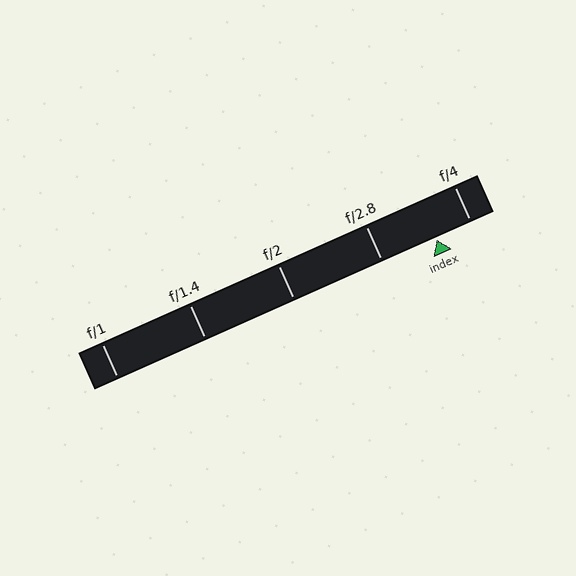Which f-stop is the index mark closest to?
The index mark is closest to f/4.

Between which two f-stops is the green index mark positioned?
The index mark is between f/2.8 and f/4.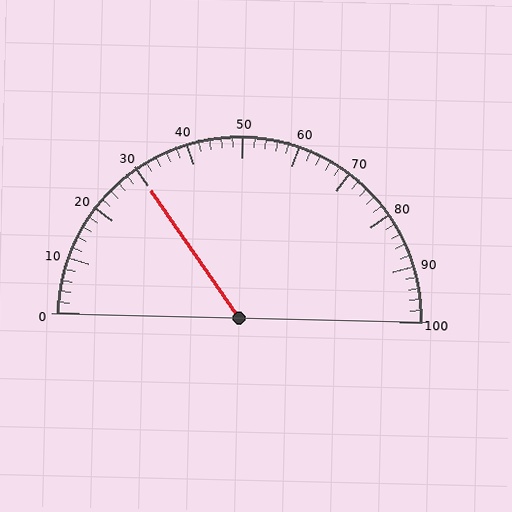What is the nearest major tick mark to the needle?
The nearest major tick mark is 30.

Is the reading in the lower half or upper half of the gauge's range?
The reading is in the lower half of the range (0 to 100).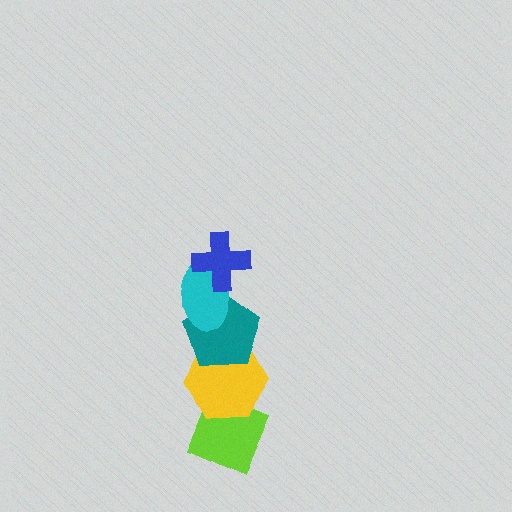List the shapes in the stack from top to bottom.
From top to bottom: the blue cross, the cyan ellipse, the teal pentagon, the yellow hexagon, the lime diamond.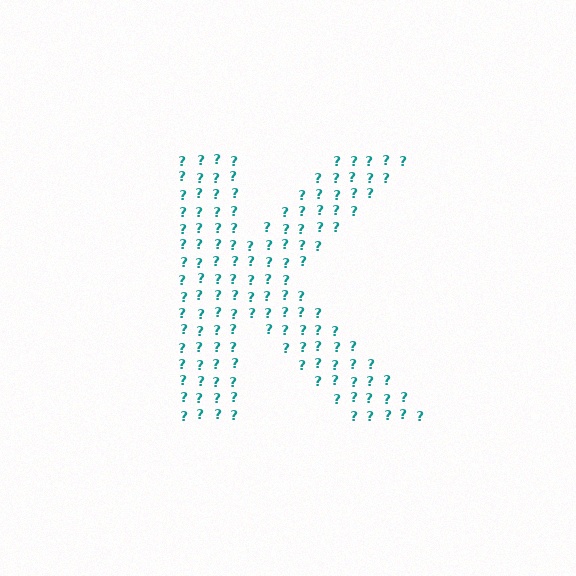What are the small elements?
The small elements are question marks.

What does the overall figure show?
The overall figure shows the letter K.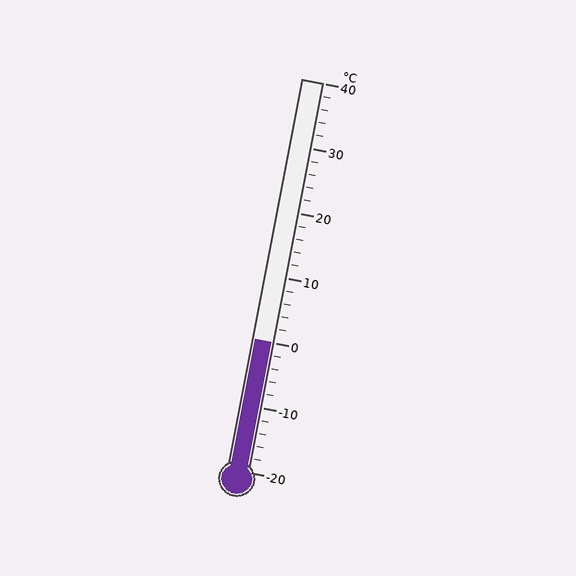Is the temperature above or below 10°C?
The temperature is below 10°C.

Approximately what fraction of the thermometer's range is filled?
The thermometer is filled to approximately 35% of its range.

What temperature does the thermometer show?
The thermometer shows approximately 0°C.